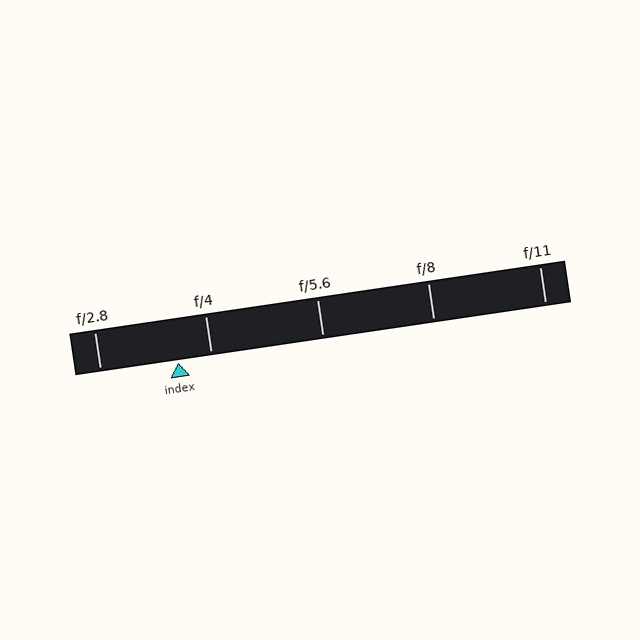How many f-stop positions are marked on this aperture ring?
There are 5 f-stop positions marked.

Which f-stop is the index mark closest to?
The index mark is closest to f/4.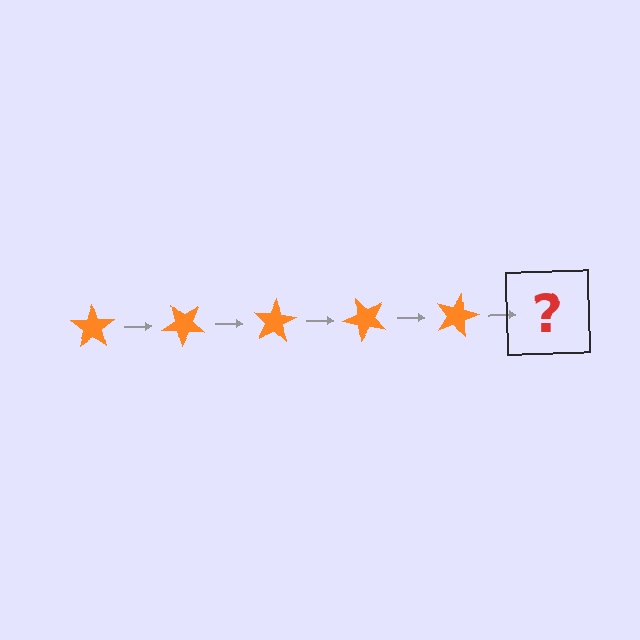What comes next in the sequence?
The next element should be an orange star rotated 200 degrees.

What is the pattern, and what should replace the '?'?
The pattern is that the star rotates 40 degrees each step. The '?' should be an orange star rotated 200 degrees.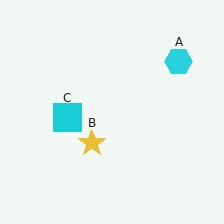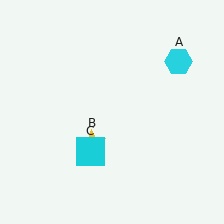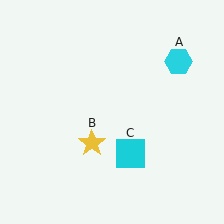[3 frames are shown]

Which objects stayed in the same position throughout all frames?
Cyan hexagon (object A) and yellow star (object B) remained stationary.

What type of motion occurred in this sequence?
The cyan square (object C) rotated counterclockwise around the center of the scene.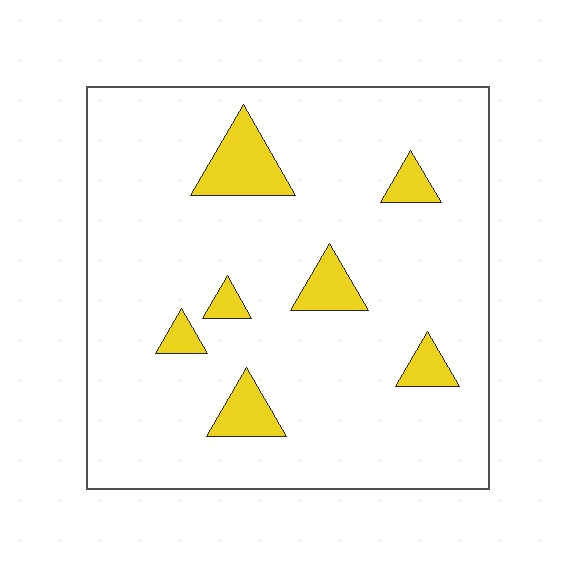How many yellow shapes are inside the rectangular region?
7.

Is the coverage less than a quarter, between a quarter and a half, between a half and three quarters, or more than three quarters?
Less than a quarter.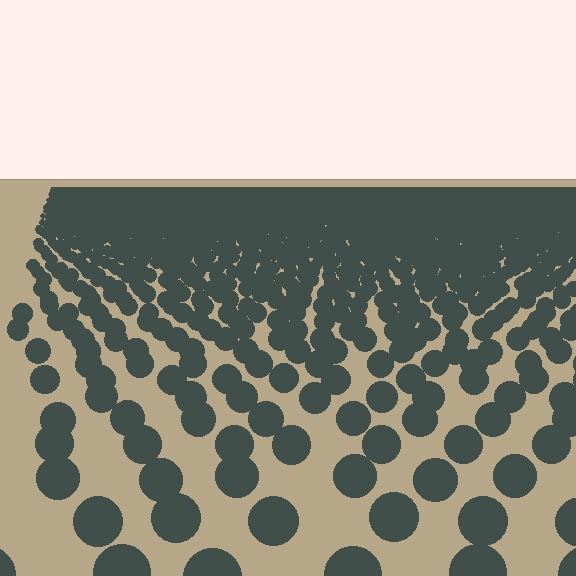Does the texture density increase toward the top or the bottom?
Density increases toward the top.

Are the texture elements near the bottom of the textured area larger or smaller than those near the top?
Larger. Near the bottom, elements are closer to the viewer and appear at a bigger on-screen size.